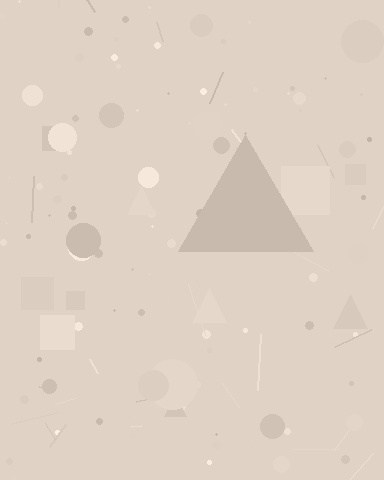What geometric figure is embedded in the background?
A triangle is embedded in the background.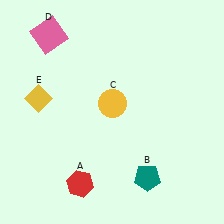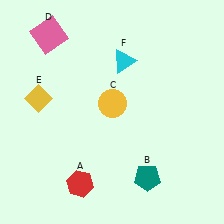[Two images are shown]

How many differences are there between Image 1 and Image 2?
There is 1 difference between the two images.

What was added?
A cyan triangle (F) was added in Image 2.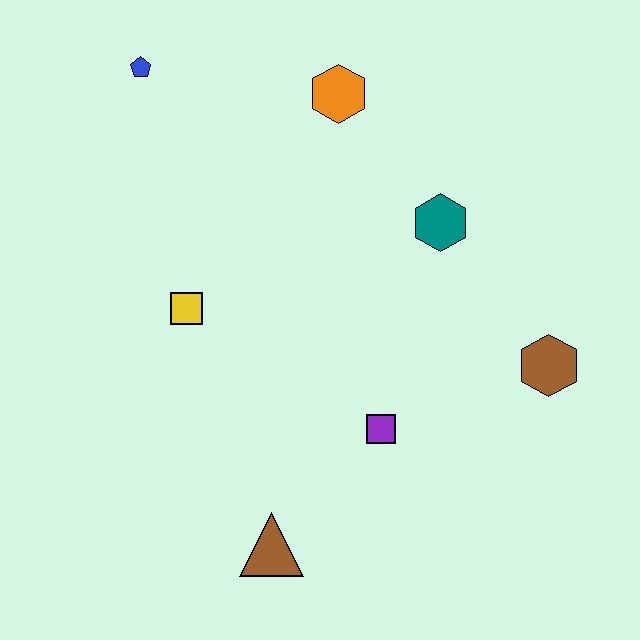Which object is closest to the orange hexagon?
The teal hexagon is closest to the orange hexagon.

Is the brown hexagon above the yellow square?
No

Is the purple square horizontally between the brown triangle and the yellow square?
No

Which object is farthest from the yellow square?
The brown hexagon is farthest from the yellow square.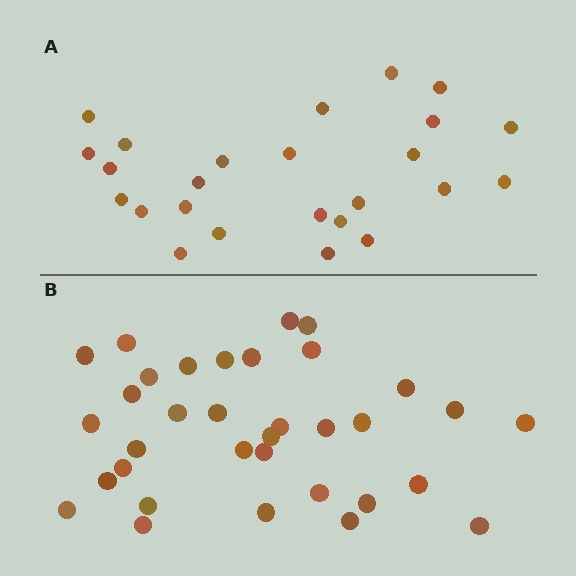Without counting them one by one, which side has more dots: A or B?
Region B (the bottom region) has more dots.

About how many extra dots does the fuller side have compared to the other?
Region B has roughly 8 or so more dots than region A.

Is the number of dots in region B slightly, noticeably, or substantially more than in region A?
Region B has noticeably more, but not dramatically so. The ratio is roughly 1.4 to 1.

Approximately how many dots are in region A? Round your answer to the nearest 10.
About 20 dots. (The exact count is 25, which rounds to 20.)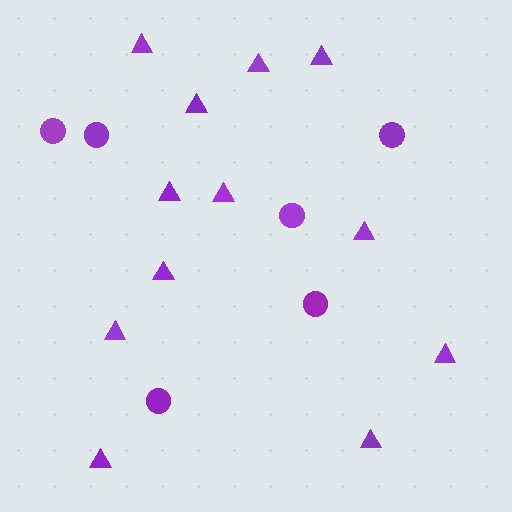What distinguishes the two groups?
There are 2 groups: one group of circles (6) and one group of triangles (12).